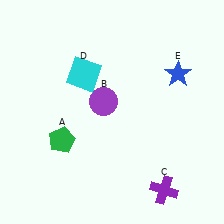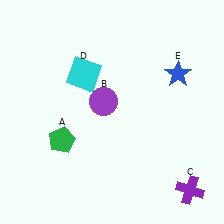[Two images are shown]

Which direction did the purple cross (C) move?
The purple cross (C) moved right.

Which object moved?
The purple cross (C) moved right.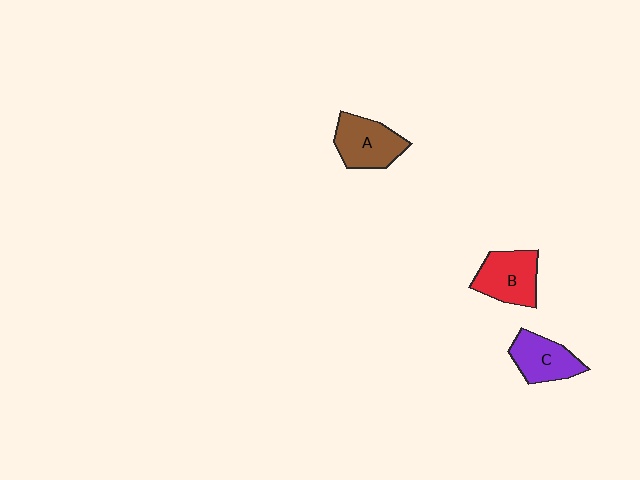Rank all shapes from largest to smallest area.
From largest to smallest: B (red), A (brown), C (purple).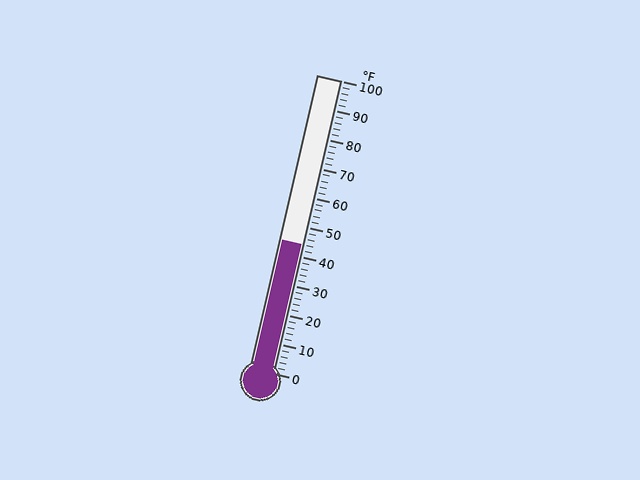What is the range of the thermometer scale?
The thermometer scale ranges from 0°F to 100°F.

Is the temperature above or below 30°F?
The temperature is above 30°F.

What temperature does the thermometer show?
The thermometer shows approximately 44°F.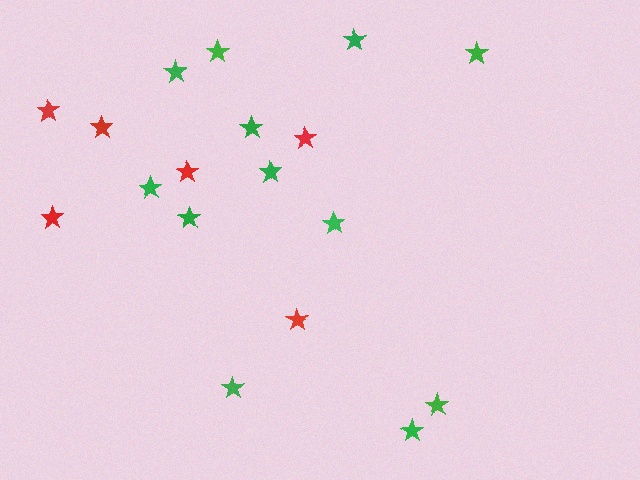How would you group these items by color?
There are 2 groups: one group of green stars (12) and one group of red stars (6).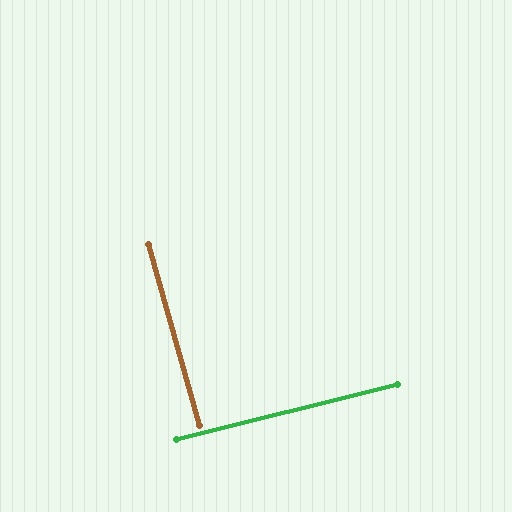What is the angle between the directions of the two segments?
Approximately 88 degrees.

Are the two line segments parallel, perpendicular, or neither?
Perpendicular — they meet at approximately 88°.